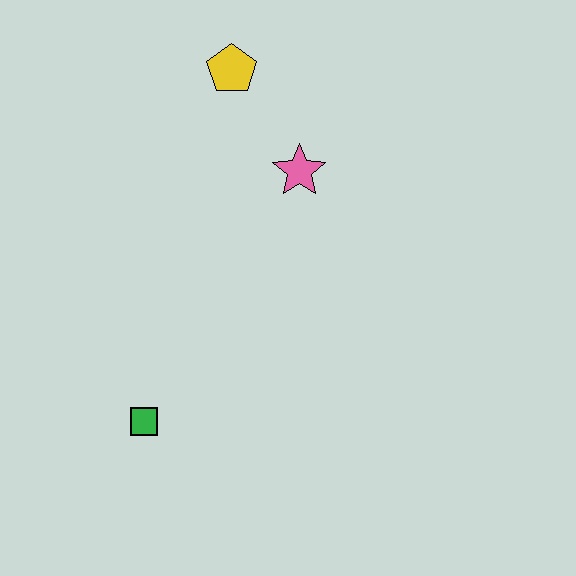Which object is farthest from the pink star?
The green square is farthest from the pink star.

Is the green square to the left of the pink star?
Yes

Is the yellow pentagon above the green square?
Yes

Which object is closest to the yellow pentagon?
The pink star is closest to the yellow pentagon.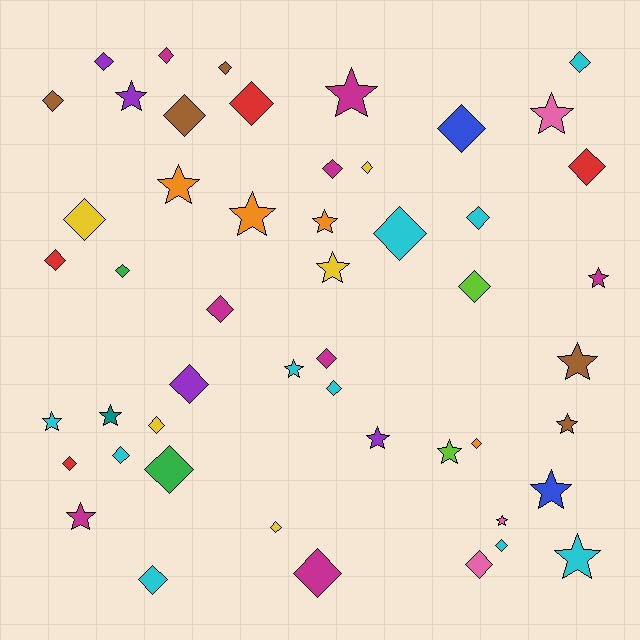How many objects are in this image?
There are 50 objects.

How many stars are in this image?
There are 19 stars.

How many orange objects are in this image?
There are 4 orange objects.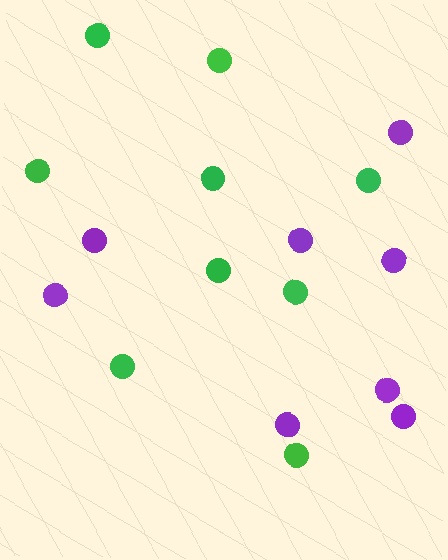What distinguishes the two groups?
There are 2 groups: one group of green circles (9) and one group of purple circles (8).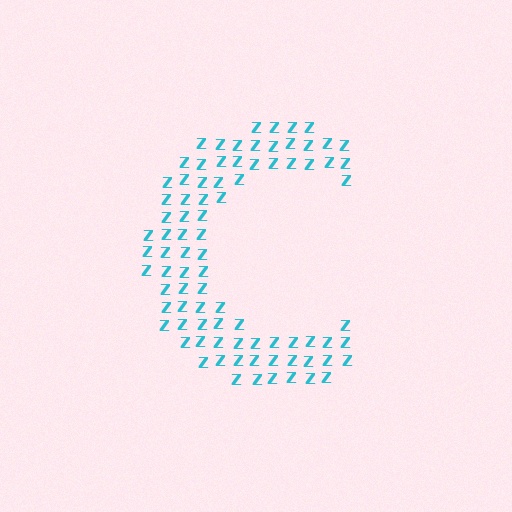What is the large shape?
The large shape is the letter C.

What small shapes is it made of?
It is made of small letter Z's.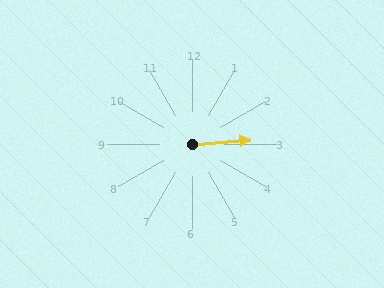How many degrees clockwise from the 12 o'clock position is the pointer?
Approximately 85 degrees.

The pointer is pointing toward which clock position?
Roughly 3 o'clock.